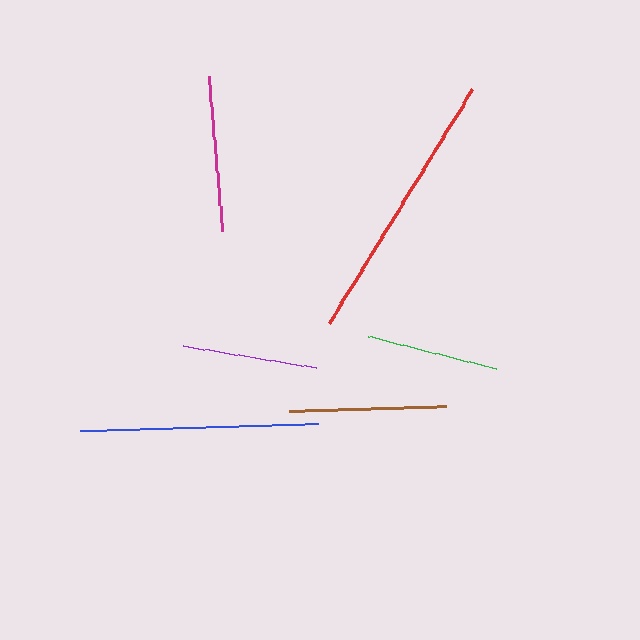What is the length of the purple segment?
The purple segment is approximately 135 pixels long.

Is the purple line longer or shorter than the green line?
The purple line is longer than the green line.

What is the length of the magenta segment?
The magenta segment is approximately 156 pixels long.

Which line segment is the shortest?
The green line is the shortest at approximately 132 pixels.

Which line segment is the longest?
The red line is the longest at approximately 274 pixels.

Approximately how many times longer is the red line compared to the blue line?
The red line is approximately 1.1 times the length of the blue line.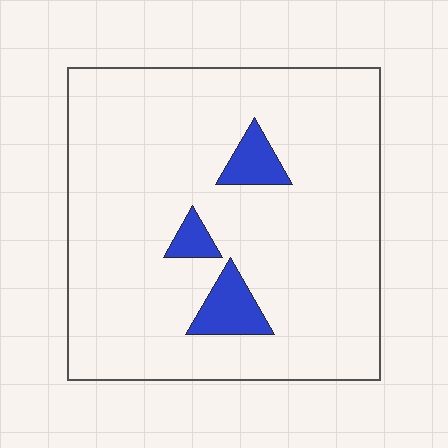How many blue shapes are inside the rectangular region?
3.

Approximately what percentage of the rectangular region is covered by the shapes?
Approximately 10%.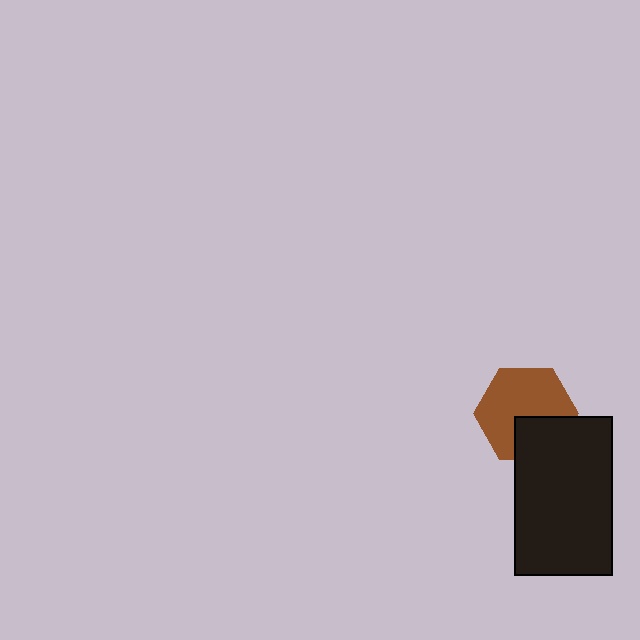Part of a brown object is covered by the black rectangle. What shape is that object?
It is a hexagon.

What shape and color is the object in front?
The object in front is a black rectangle.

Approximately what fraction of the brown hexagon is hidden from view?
Roughly 31% of the brown hexagon is hidden behind the black rectangle.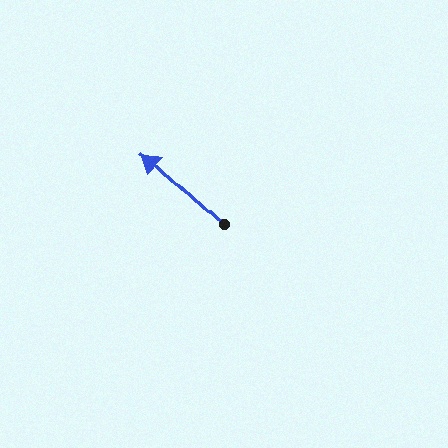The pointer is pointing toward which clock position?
Roughly 10 o'clock.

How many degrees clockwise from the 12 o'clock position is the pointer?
Approximately 312 degrees.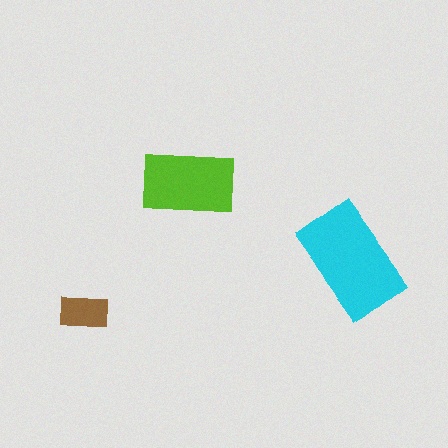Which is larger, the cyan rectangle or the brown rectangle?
The cyan one.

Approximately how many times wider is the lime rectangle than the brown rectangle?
About 2 times wider.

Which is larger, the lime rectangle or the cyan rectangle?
The cyan one.